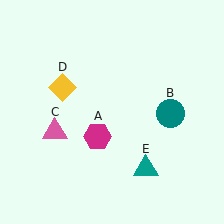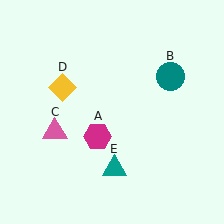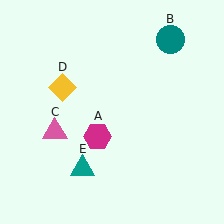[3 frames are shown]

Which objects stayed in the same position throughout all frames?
Magenta hexagon (object A) and pink triangle (object C) and yellow diamond (object D) remained stationary.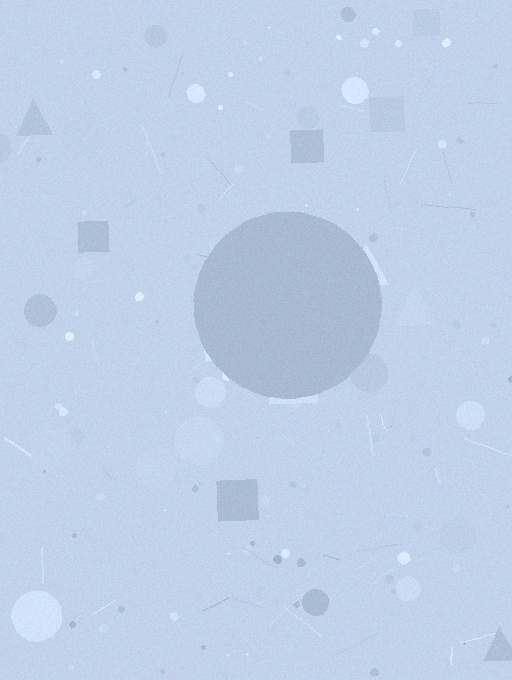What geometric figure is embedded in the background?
A circle is embedded in the background.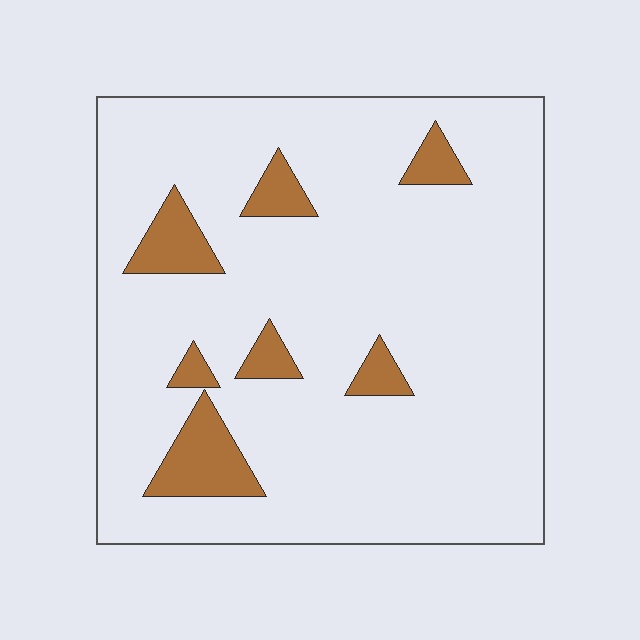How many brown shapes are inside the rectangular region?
7.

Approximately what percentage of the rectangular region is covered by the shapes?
Approximately 10%.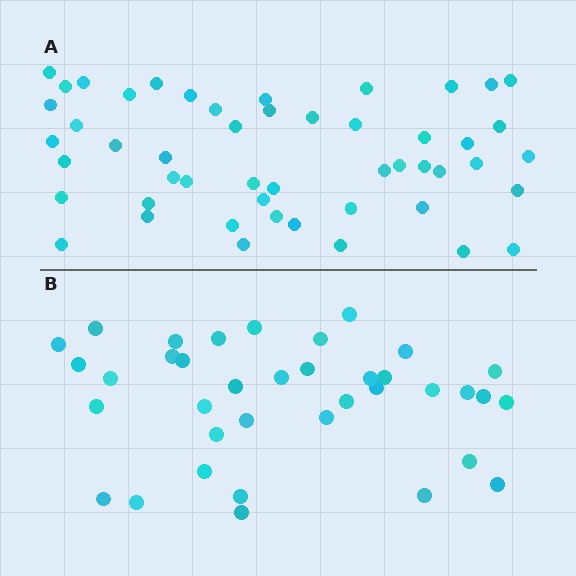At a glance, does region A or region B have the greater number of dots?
Region A (the top region) has more dots.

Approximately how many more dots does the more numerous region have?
Region A has approximately 15 more dots than region B.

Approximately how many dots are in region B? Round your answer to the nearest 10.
About 40 dots. (The exact count is 37, which rounds to 40.)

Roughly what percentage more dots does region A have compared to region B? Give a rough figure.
About 35% more.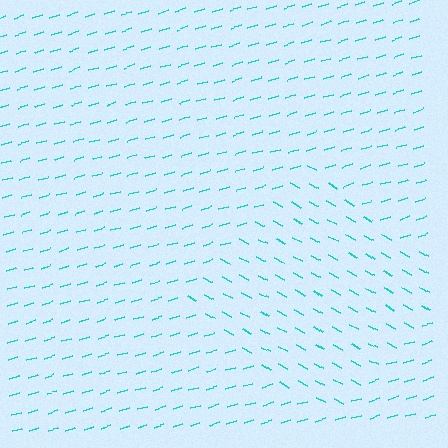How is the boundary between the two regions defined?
The boundary is defined purely by a change in line orientation (approximately 45 degrees difference). All lines are the same color and thickness.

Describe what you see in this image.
The image is filled with small cyan line segments. A diamond region in the image has lines oriented differently from the surrounding lines, creating a visible texture boundary.